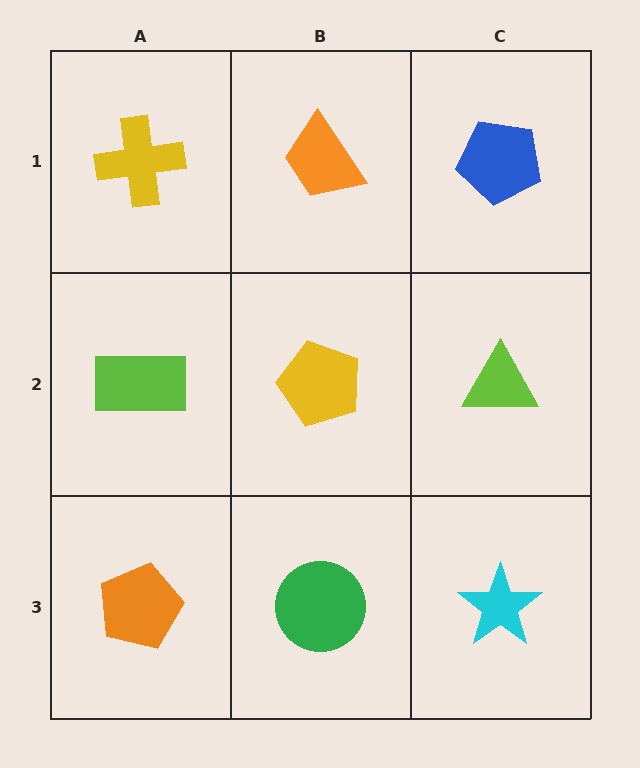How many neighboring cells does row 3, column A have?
2.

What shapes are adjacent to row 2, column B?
An orange trapezoid (row 1, column B), a green circle (row 3, column B), a lime rectangle (row 2, column A), a lime triangle (row 2, column C).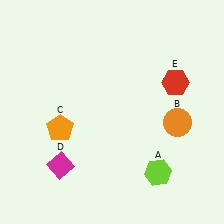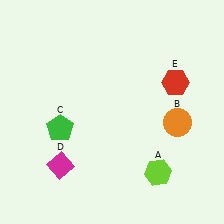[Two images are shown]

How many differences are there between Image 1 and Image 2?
There is 1 difference between the two images.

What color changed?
The pentagon (C) changed from orange in Image 1 to green in Image 2.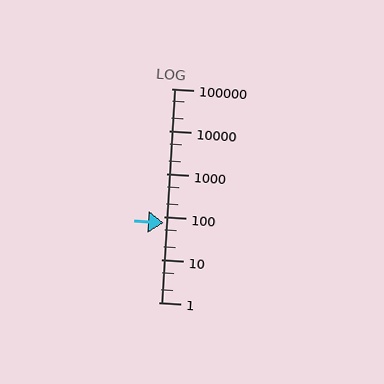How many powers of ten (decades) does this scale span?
The scale spans 5 decades, from 1 to 100000.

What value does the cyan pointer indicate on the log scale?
The pointer indicates approximately 73.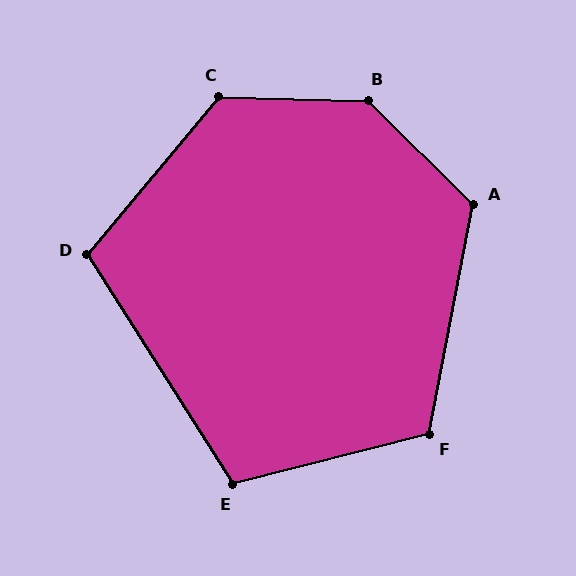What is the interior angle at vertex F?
Approximately 115 degrees (obtuse).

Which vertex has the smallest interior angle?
D, at approximately 108 degrees.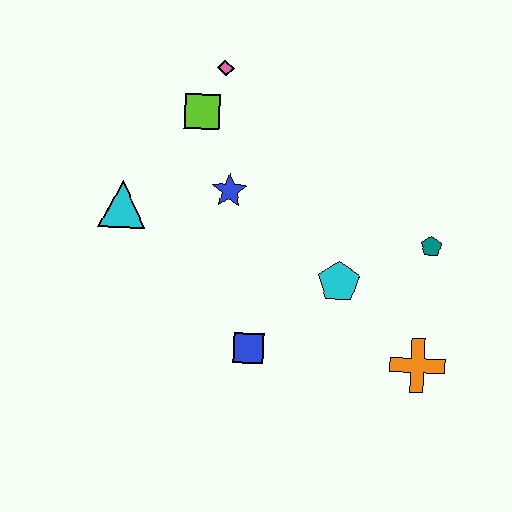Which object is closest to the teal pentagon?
The cyan pentagon is closest to the teal pentagon.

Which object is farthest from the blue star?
The orange cross is farthest from the blue star.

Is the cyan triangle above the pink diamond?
No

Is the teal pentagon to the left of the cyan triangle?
No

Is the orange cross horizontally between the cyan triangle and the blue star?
No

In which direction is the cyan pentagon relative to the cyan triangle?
The cyan pentagon is to the right of the cyan triangle.